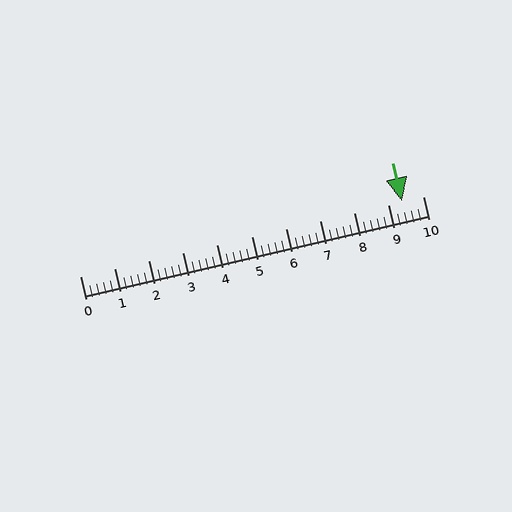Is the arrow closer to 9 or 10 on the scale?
The arrow is closer to 9.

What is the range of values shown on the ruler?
The ruler shows values from 0 to 10.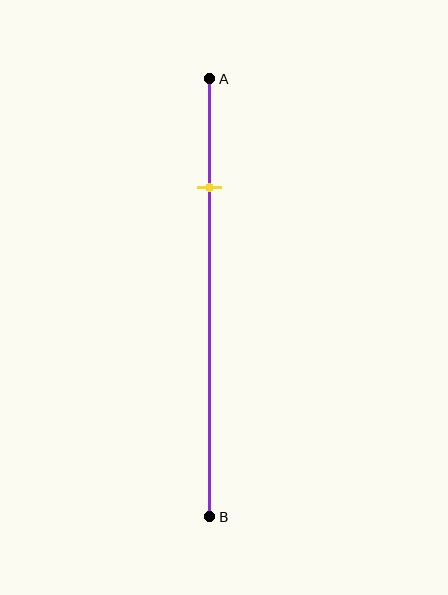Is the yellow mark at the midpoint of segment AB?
No, the mark is at about 25% from A, not at the 50% midpoint.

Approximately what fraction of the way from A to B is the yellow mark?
The yellow mark is approximately 25% of the way from A to B.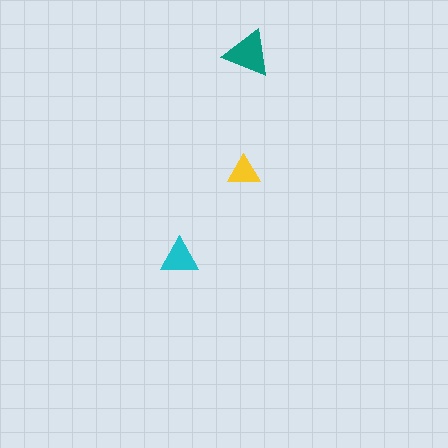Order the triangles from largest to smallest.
the teal one, the cyan one, the yellow one.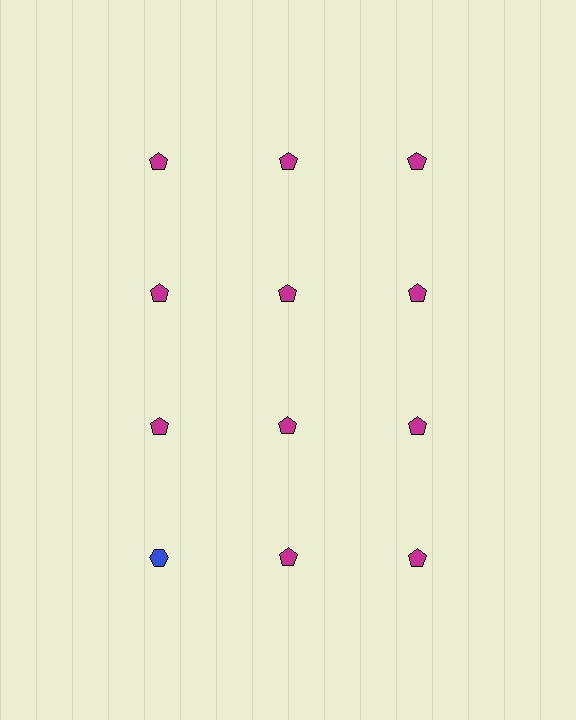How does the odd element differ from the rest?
It differs in both color (blue instead of magenta) and shape (hexagon instead of pentagon).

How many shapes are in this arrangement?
There are 12 shapes arranged in a grid pattern.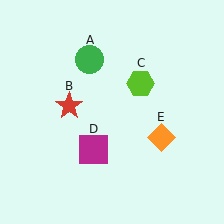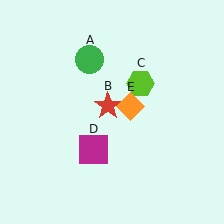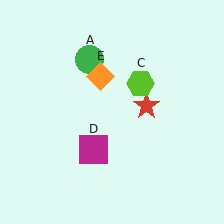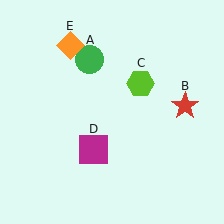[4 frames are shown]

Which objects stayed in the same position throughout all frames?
Green circle (object A) and lime hexagon (object C) and magenta square (object D) remained stationary.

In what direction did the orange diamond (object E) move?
The orange diamond (object E) moved up and to the left.